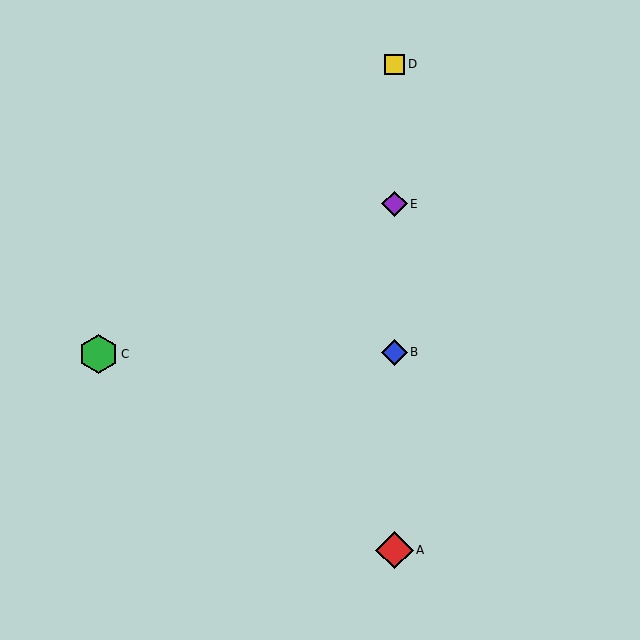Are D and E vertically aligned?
Yes, both are at x≈395.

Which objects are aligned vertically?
Objects A, B, D, E are aligned vertically.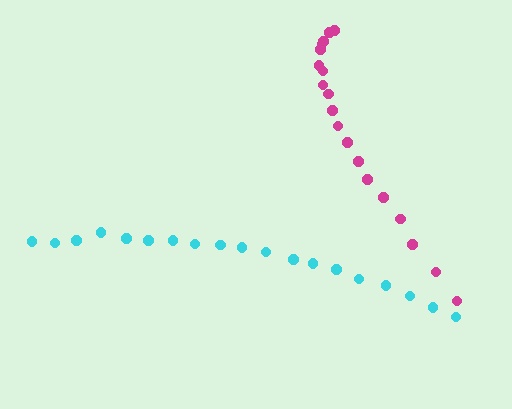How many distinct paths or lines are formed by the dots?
There are 2 distinct paths.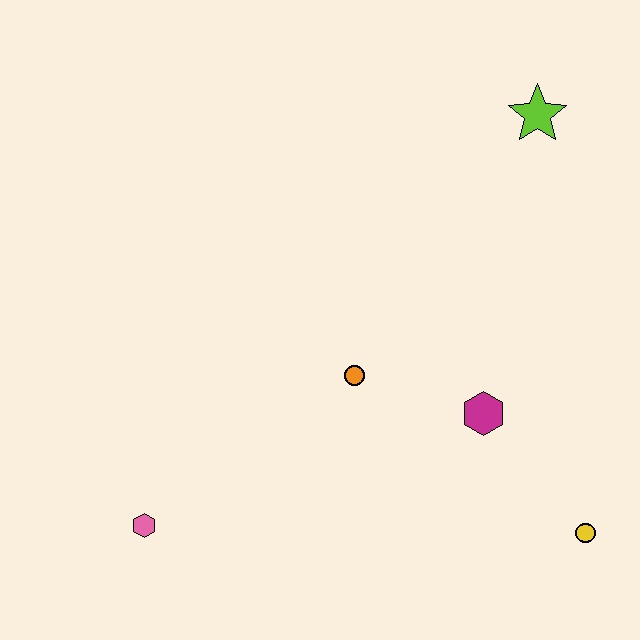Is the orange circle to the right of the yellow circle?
No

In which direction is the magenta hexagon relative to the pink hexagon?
The magenta hexagon is to the right of the pink hexagon.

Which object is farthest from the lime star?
The pink hexagon is farthest from the lime star.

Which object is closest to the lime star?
The magenta hexagon is closest to the lime star.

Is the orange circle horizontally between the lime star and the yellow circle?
No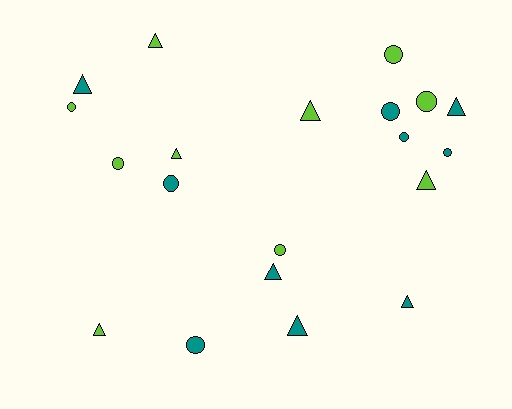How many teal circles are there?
There are 5 teal circles.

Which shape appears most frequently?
Triangle, with 10 objects.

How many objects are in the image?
There are 20 objects.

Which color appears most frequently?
Lime, with 10 objects.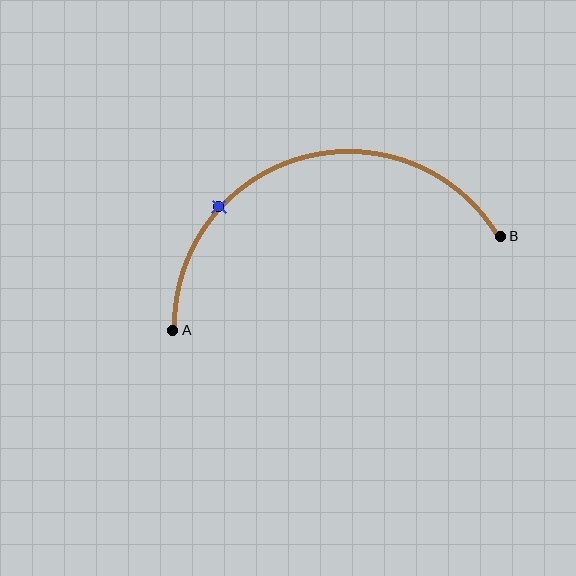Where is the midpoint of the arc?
The arc midpoint is the point on the curve farthest from the straight line joining A and B. It sits above that line.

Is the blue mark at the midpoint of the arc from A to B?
No. The blue mark lies on the arc but is closer to endpoint A. The arc midpoint would be at the point on the curve equidistant along the arc from both A and B.